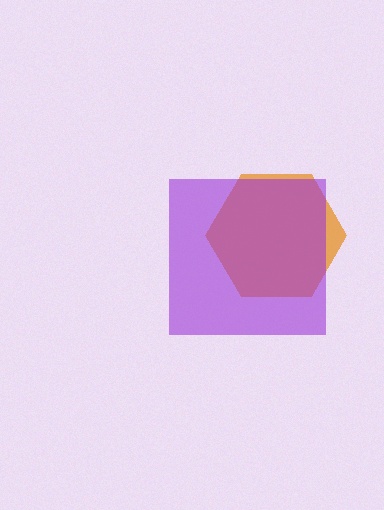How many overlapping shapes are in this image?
There are 2 overlapping shapes in the image.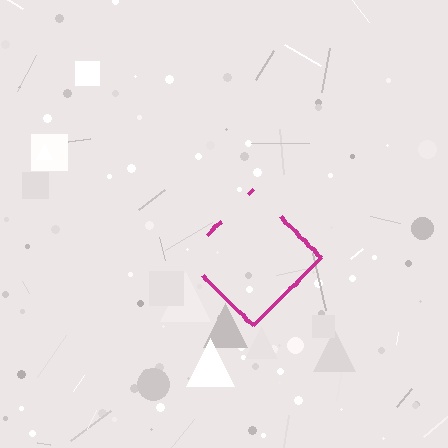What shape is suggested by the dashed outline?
The dashed outline suggests a diamond.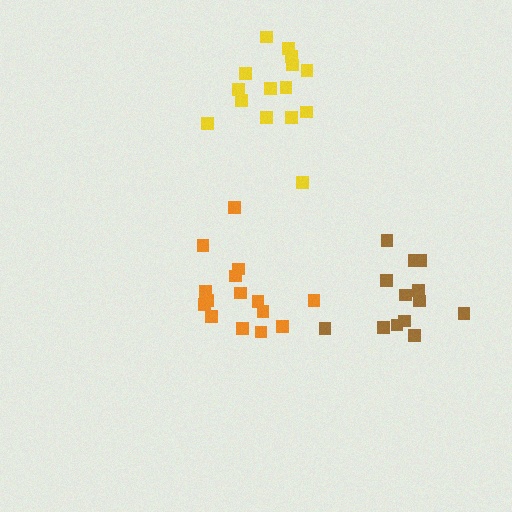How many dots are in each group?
Group 1: 15 dots, Group 2: 13 dots, Group 3: 15 dots (43 total).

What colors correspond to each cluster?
The clusters are colored: yellow, brown, orange.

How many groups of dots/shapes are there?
There are 3 groups.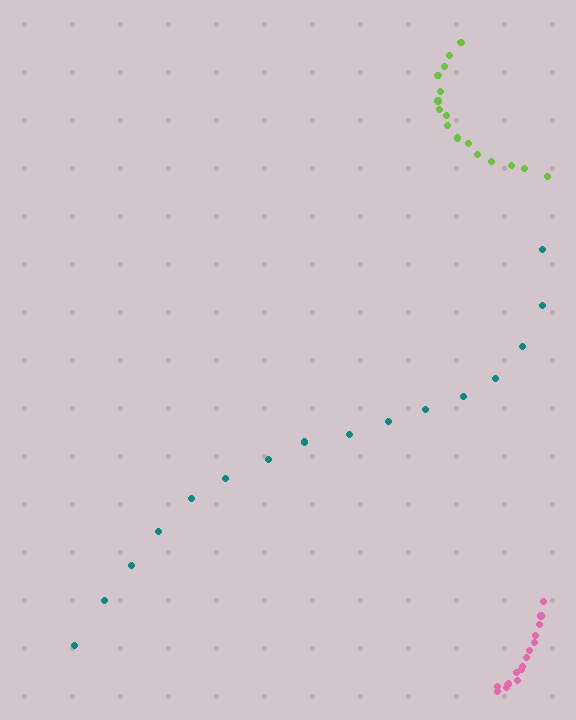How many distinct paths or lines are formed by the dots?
There are 3 distinct paths.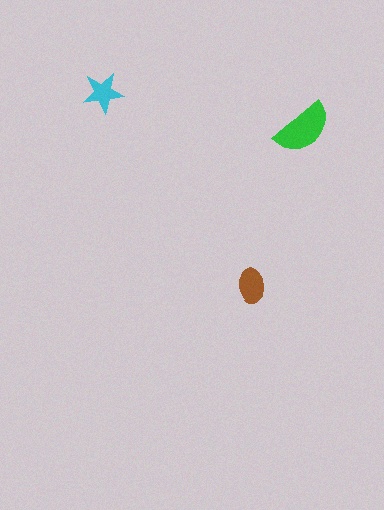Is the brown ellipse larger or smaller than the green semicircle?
Smaller.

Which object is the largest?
The green semicircle.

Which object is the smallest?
The cyan star.